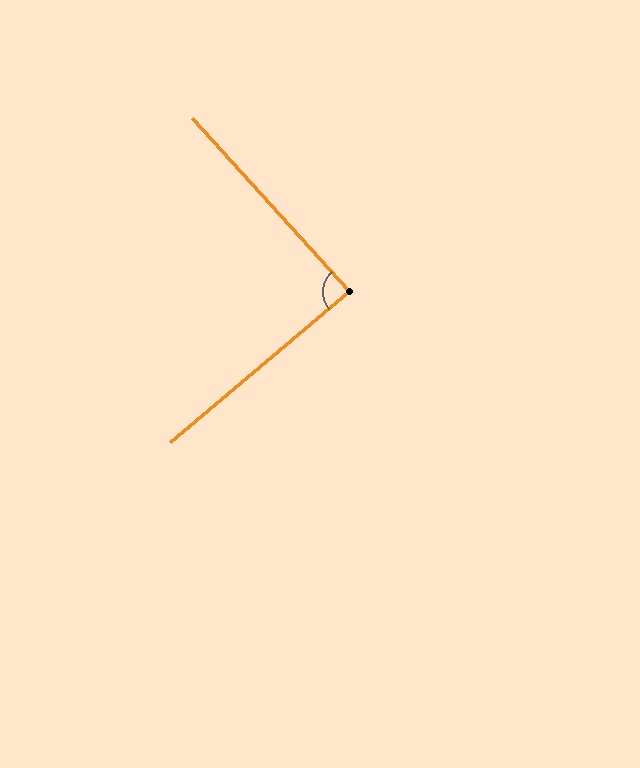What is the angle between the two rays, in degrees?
Approximately 88 degrees.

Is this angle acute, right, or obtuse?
It is approximately a right angle.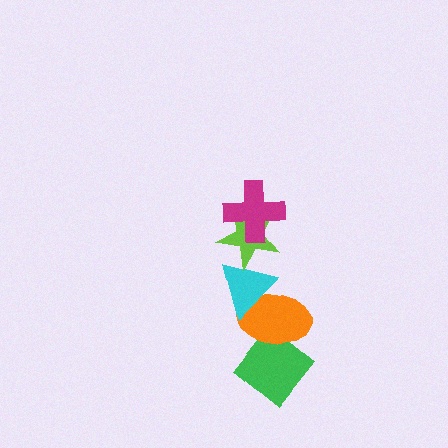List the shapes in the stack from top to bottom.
From top to bottom: the magenta cross, the lime star, the cyan triangle, the orange ellipse, the green diamond.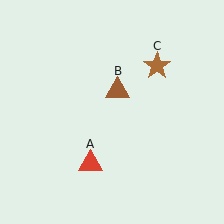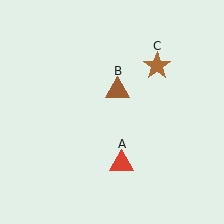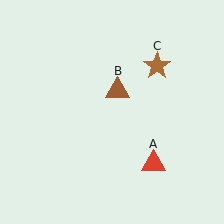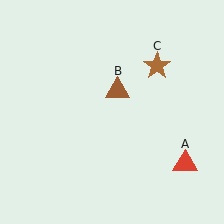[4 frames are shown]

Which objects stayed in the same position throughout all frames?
Brown triangle (object B) and brown star (object C) remained stationary.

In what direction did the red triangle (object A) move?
The red triangle (object A) moved right.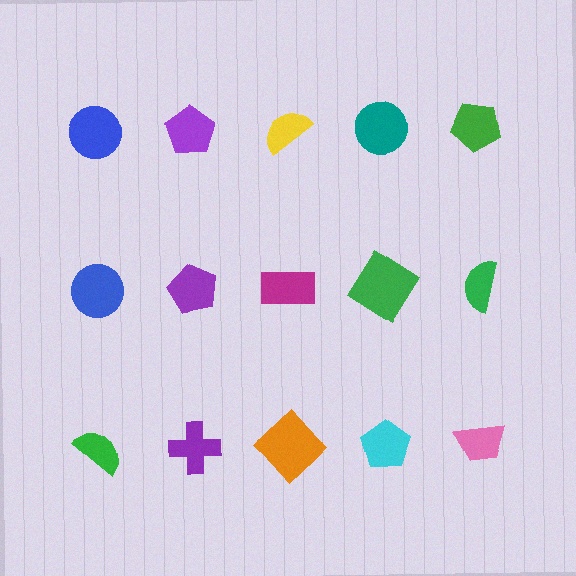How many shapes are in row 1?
5 shapes.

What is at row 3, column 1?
A green semicircle.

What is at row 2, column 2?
A purple pentagon.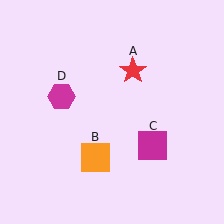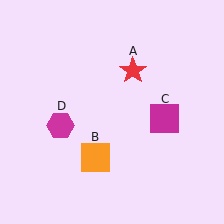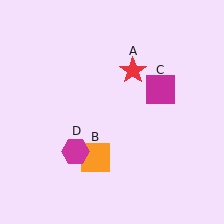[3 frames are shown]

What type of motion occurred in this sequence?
The magenta square (object C), magenta hexagon (object D) rotated counterclockwise around the center of the scene.